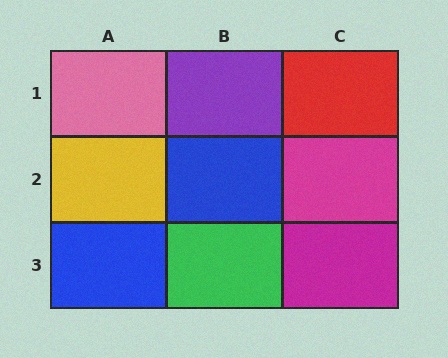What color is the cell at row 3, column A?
Blue.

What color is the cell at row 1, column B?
Purple.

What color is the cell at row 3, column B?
Green.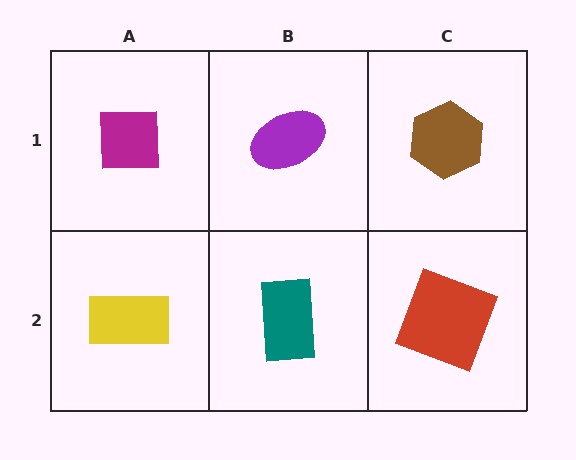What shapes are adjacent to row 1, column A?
A yellow rectangle (row 2, column A), a purple ellipse (row 1, column B).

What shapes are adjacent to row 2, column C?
A brown hexagon (row 1, column C), a teal rectangle (row 2, column B).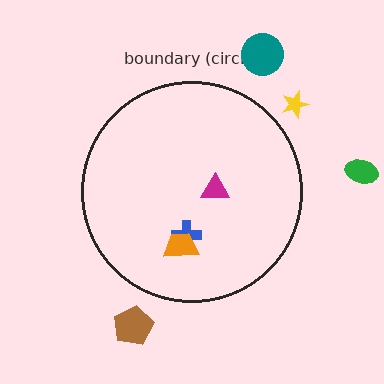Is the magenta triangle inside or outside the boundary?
Inside.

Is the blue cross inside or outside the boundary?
Inside.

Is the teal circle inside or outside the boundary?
Outside.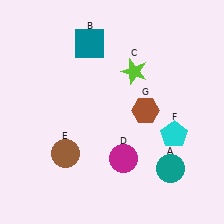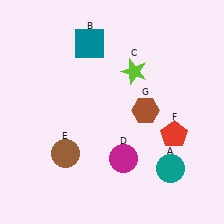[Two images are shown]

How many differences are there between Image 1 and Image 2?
There is 1 difference between the two images.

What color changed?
The pentagon (F) changed from cyan in Image 1 to red in Image 2.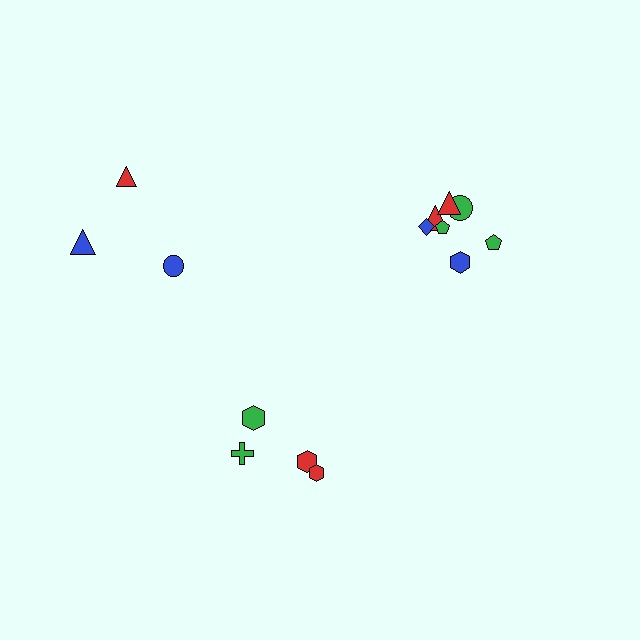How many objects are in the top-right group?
There are 7 objects.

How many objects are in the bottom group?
There are 4 objects.